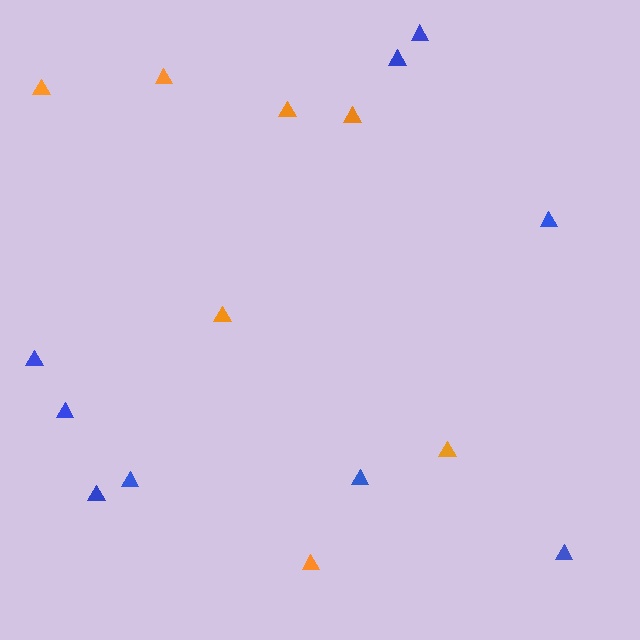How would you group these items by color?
There are 2 groups: one group of orange triangles (7) and one group of blue triangles (9).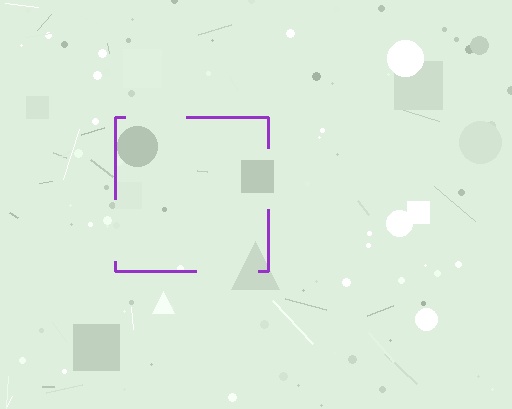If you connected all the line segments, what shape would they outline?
They would outline a square.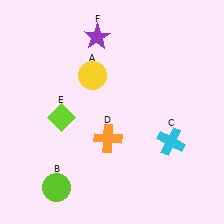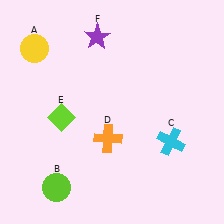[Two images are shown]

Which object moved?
The yellow circle (A) moved left.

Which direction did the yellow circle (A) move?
The yellow circle (A) moved left.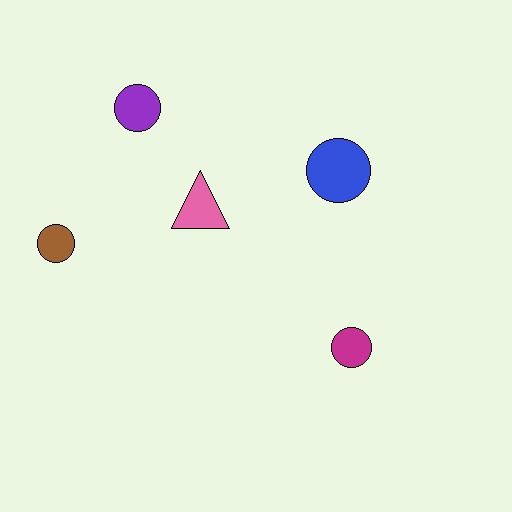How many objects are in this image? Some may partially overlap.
There are 5 objects.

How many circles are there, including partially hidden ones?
There are 4 circles.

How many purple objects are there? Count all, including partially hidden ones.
There is 1 purple object.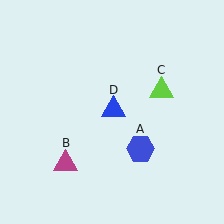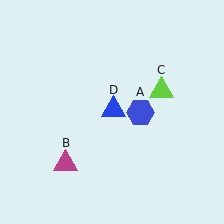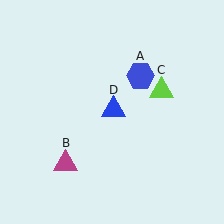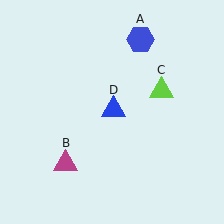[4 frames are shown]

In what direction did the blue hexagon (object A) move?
The blue hexagon (object A) moved up.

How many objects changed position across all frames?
1 object changed position: blue hexagon (object A).